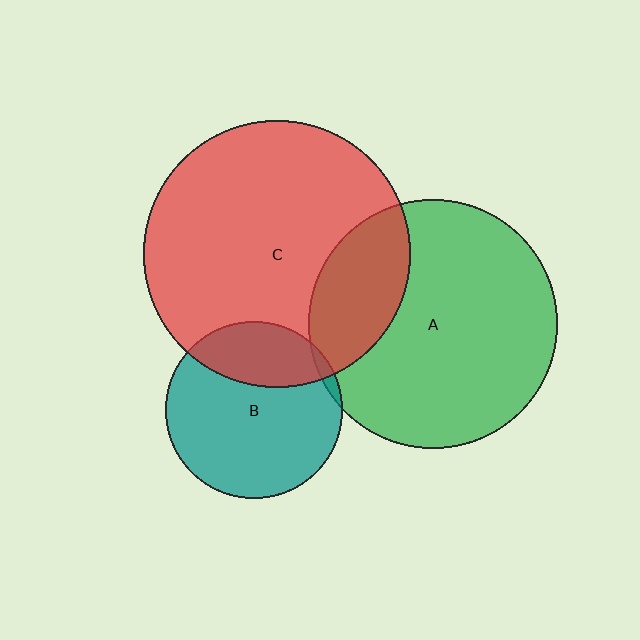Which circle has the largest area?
Circle C (red).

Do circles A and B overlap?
Yes.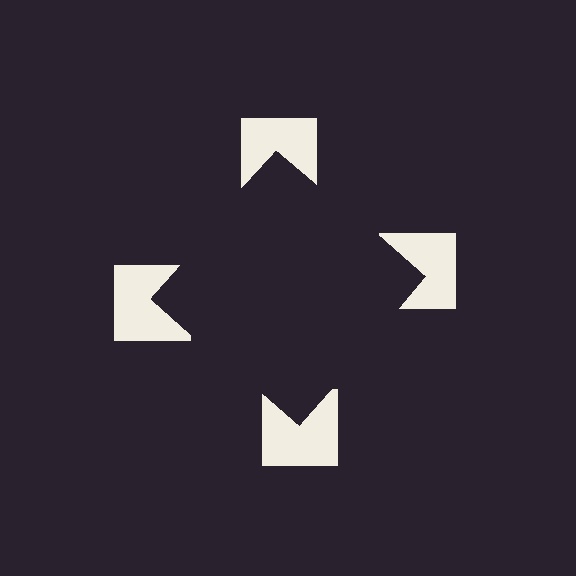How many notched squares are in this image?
There are 4 — one at each vertex of the illusory square.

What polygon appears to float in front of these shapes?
An illusory square — its edges are inferred from the aligned wedge cuts in the notched squares, not physically drawn.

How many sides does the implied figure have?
4 sides.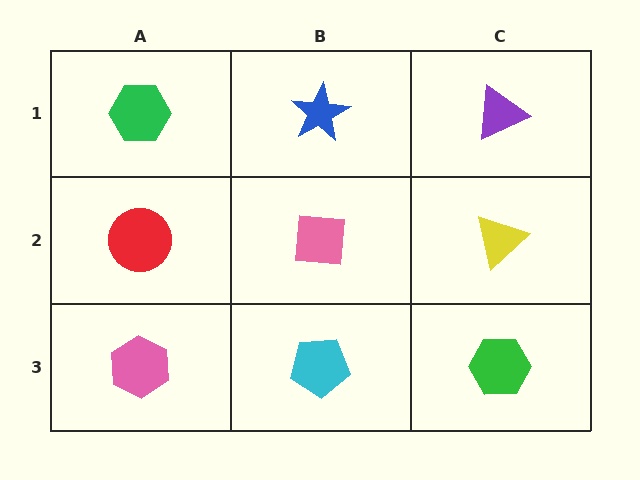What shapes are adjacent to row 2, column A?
A green hexagon (row 1, column A), a pink hexagon (row 3, column A), a pink square (row 2, column B).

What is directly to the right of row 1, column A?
A blue star.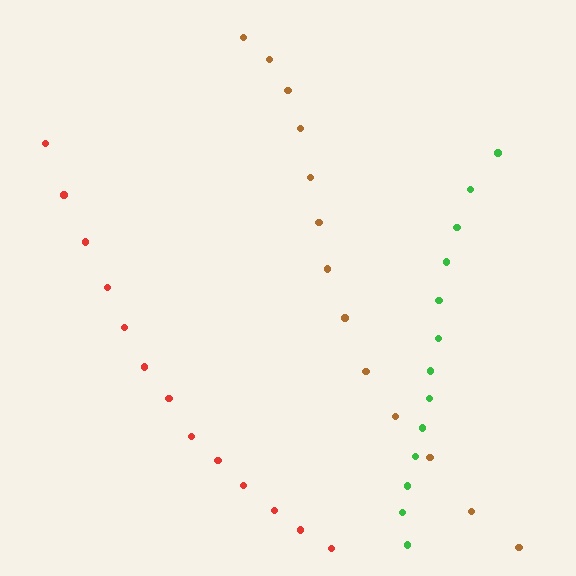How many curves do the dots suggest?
There are 3 distinct paths.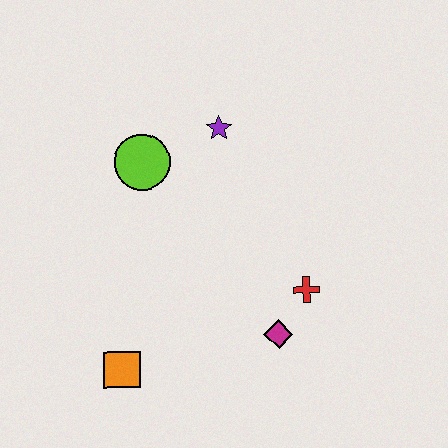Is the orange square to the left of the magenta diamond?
Yes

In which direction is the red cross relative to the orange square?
The red cross is to the right of the orange square.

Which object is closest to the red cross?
The magenta diamond is closest to the red cross.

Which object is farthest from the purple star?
The orange square is farthest from the purple star.